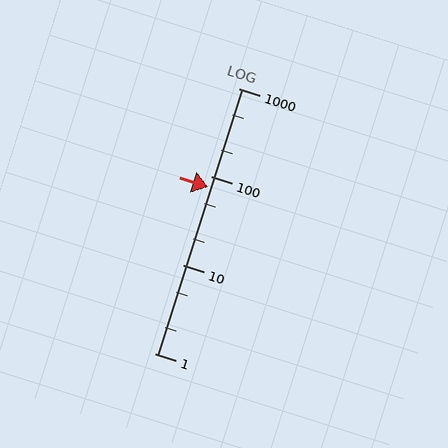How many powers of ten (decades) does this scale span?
The scale spans 3 decades, from 1 to 1000.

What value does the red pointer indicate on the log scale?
The pointer indicates approximately 76.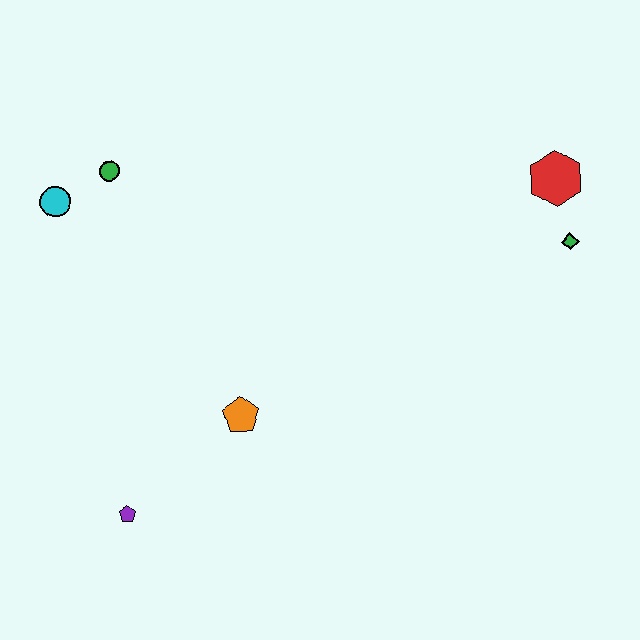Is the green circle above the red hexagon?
Yes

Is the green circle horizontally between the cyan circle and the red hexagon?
Yes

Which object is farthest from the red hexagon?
The purple pentagon is farthest from the red hexagon.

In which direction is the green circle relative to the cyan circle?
The green circle is to the right of the cyan circle.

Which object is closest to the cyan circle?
The green circle is closest to the cyan circle.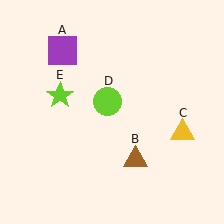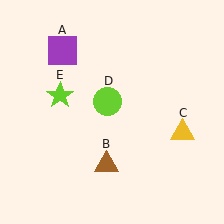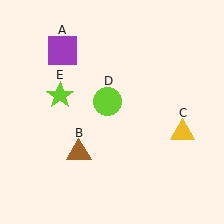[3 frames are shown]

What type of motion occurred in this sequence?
The brown triangle (object B) rotated clockwise around the center of the scene.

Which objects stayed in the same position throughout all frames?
Purple square (object A) and yellow triangle (object C) and lime circle (object D) and lime star (object E) remained stationary.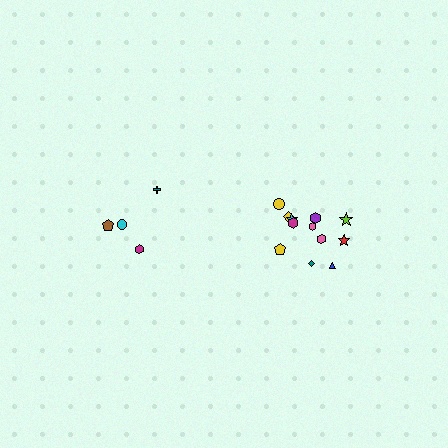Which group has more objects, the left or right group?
The right group.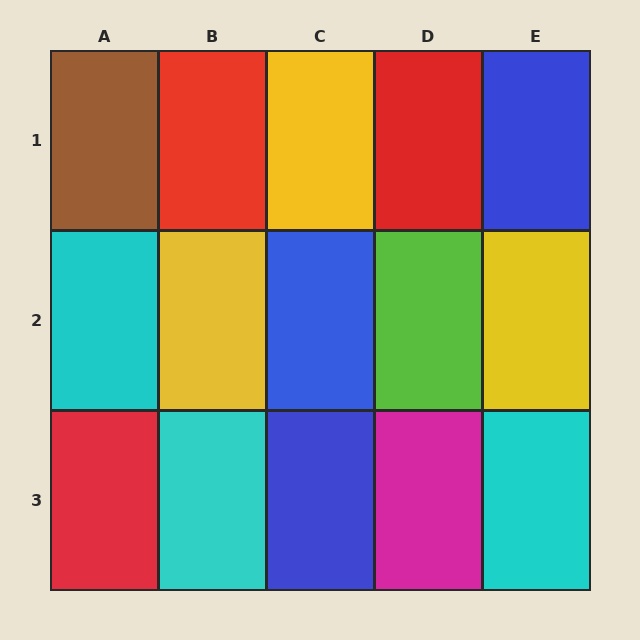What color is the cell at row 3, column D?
Magenta.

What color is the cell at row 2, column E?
Yellow.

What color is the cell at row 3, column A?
Red.